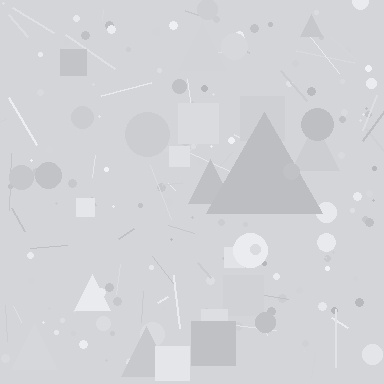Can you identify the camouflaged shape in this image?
The camouflaged shape is a triangle.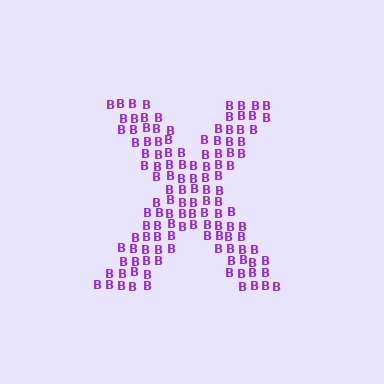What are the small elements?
The small elements are letter B's.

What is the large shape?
The large shape is the letter X.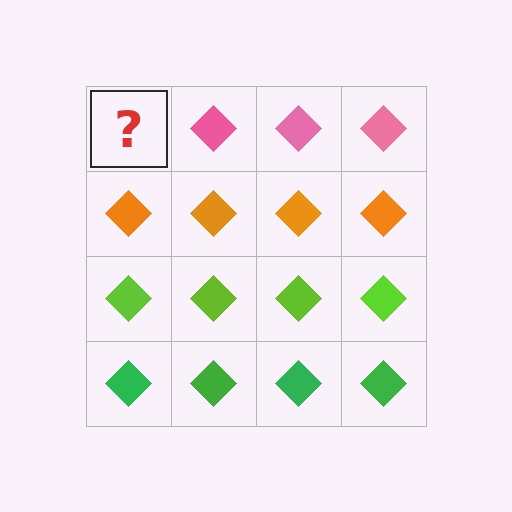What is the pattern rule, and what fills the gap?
The rule is that each row has a consistent color. The gap should be filled with a pink diamond.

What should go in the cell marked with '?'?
The missing cell should contain a pink diamond.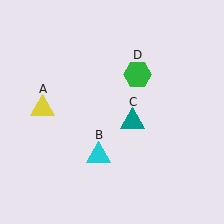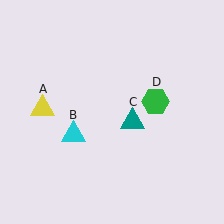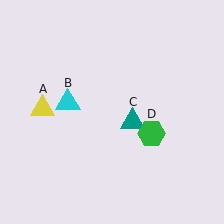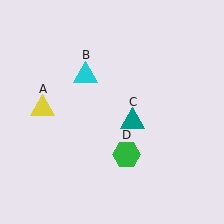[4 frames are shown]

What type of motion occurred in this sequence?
The cyan triangle (object B), green hexagon (object D) rotated clockwise around the center of the scene.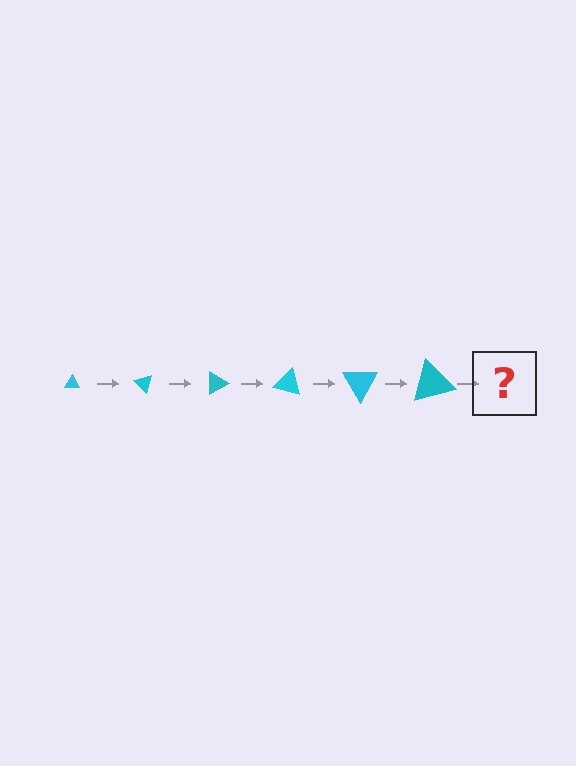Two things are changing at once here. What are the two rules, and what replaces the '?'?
The two rules are that the triangle grows larger each step and it rotates 45 degrees each step. The '?' should be a triangle, larger than the previous one and rotated 270 degrees from the start.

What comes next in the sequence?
The next element should be a triangle, larger than the previous one and rotated 270 degrees from the start.